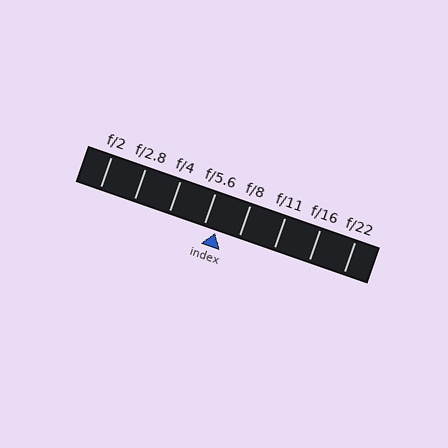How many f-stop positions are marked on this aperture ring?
There are 8 f-stop positions marked.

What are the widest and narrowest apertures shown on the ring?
The widest aperture shown is f/2 and the narrowest is f/22.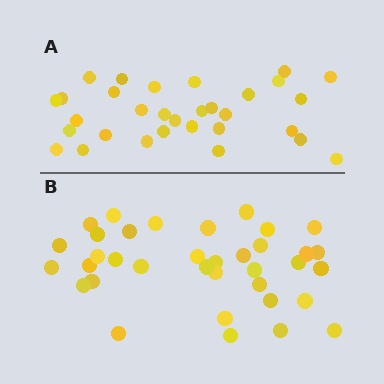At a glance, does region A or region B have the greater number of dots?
Region B (the bottom region) has more dots.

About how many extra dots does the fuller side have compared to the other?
Region B has about 5 more dots than region A.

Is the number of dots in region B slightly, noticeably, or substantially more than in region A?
Region B has only slightly more — the two regions are fairly close. The ratio is roughly 1.2 to 1.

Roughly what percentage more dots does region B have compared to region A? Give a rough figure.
About 15% more.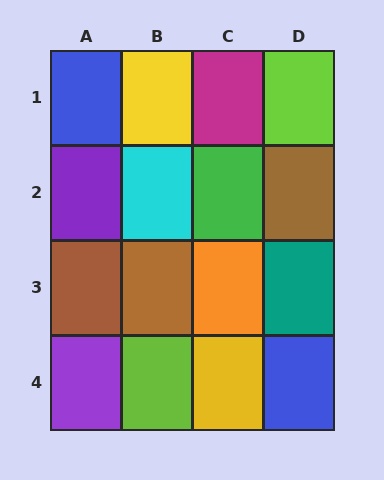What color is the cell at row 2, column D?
Brown.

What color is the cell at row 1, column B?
Yellow.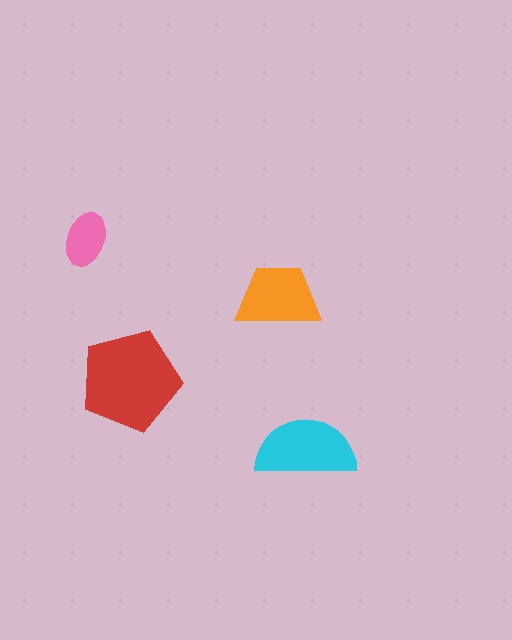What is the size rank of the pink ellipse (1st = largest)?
4th.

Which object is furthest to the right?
The cyan semicircle is rightmost.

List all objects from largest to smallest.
The red pentagon, the cyan semicircle, the orange trapezoid, the pink ellipse.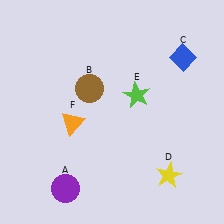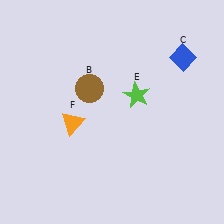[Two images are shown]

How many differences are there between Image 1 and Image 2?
There are 2 differences between the two images.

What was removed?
The yellow star (D), the purple circle (A) were removed in Image 2.